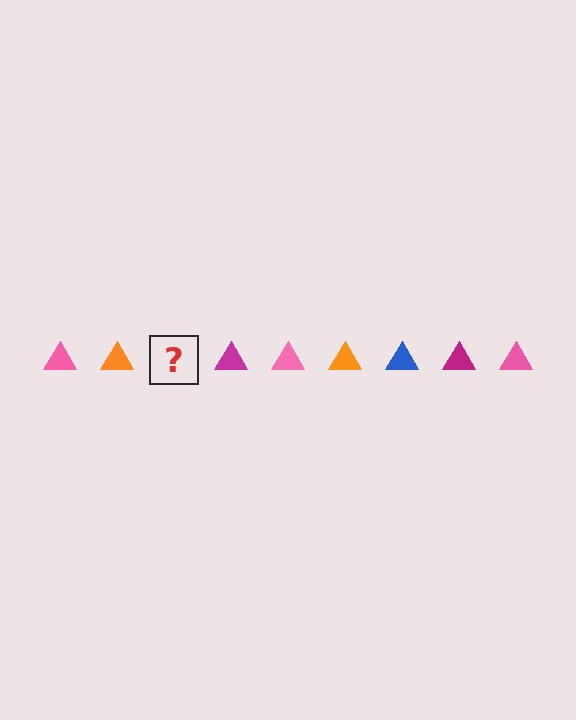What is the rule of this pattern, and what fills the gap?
The rule is that the pattern cycles through pink, orange, blue, magenta triangles. The gap should be filled with a blue triangle.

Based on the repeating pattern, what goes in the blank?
The blank should be a blue triangle.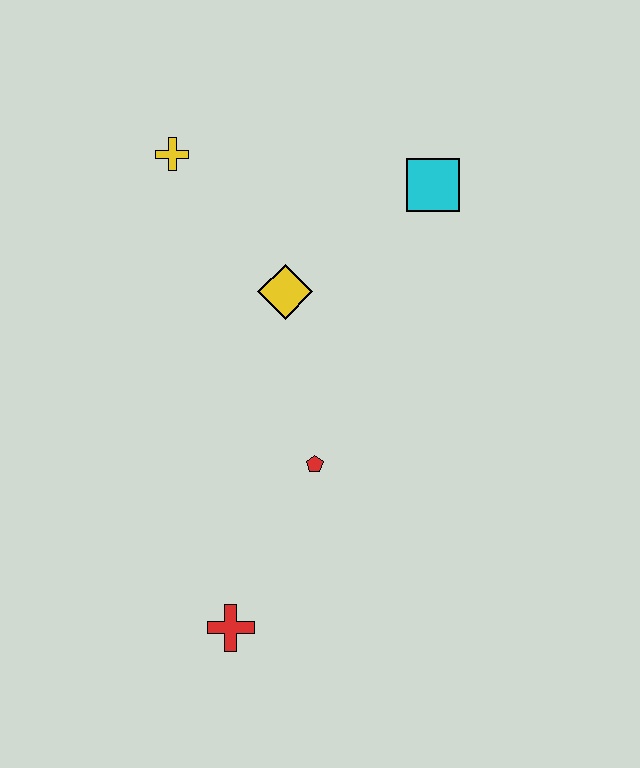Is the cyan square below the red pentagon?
No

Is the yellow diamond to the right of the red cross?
Yes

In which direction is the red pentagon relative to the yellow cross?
The red pentagon is below the yellow cross.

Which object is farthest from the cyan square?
The red cross is farthest from the cyan square.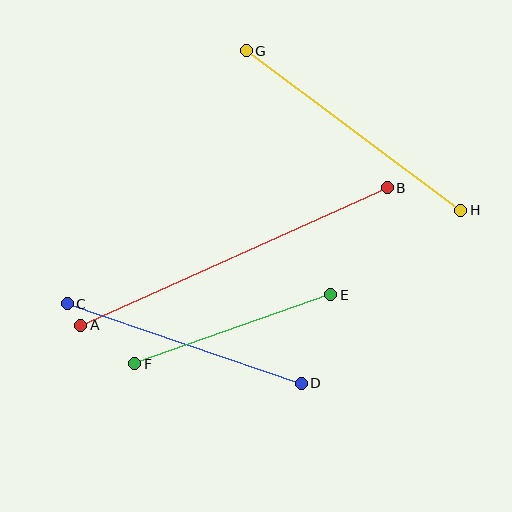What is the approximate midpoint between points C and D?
The midpoint is at approximately (184, 344) pixels.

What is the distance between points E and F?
The distance is approximately 208 pixels.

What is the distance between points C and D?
The distance is approximately 247 pixels.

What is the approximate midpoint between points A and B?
The midpoint is at approximately (234, 256) pixels.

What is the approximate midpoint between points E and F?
The midpoint is at approximately (233, 329) pixels.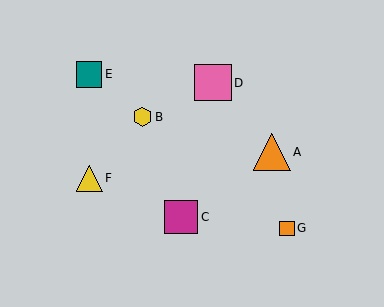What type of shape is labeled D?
Shape D is a pink square.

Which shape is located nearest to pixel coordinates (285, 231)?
The orange square (labeled G) at (287, 229) is nearest to that location.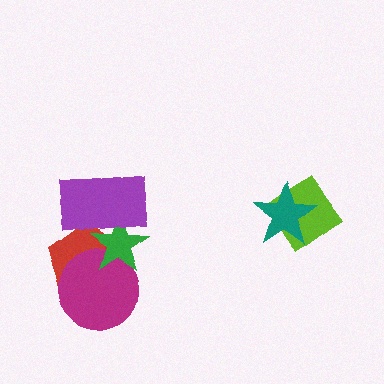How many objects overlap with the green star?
3 objects overlap with the green star.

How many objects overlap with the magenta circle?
2 objects overlap with the magenta circle.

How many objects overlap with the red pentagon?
3 objects overlap with the red pentagon.